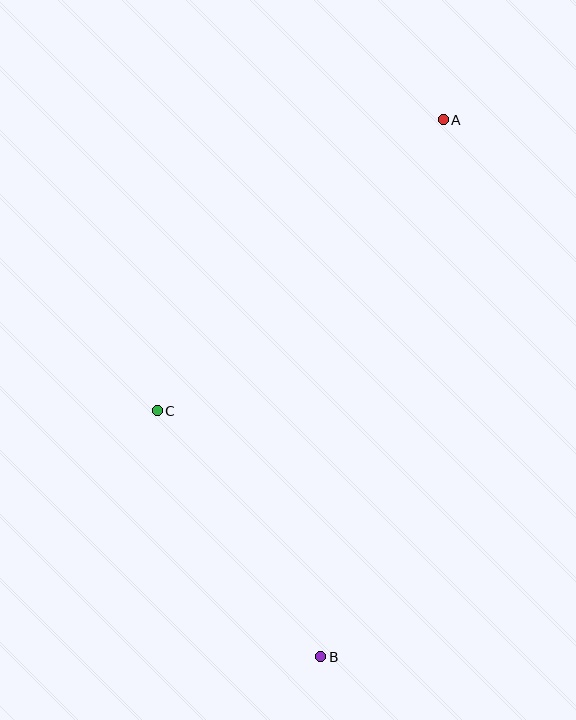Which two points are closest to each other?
Points B and C are closest to each other.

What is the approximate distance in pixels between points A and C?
The distance between A and C is approximately 408 pixels.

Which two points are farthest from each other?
Points A and B are farthest from each other.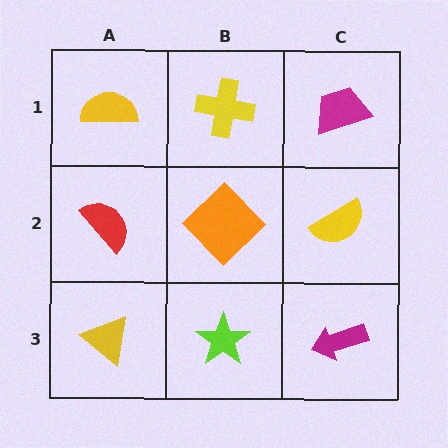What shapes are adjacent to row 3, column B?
An orange diamond (row 2, column B), a yellow triangle (row 3, column A), a magenta arrow (row 3, column C).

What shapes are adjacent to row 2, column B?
A yellow cross (row 1, column B), a lime star (row 3, column B), a red semicircle (row 2, column A), a yellow semicircle (row 2, column C).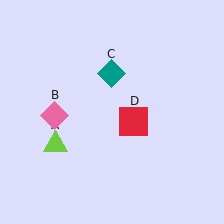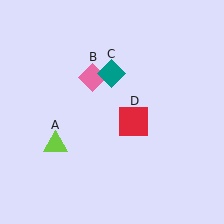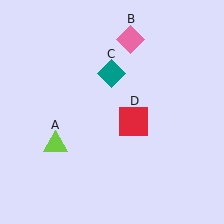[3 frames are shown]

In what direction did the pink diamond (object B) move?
The pink diamond (object B) moved up and to the right.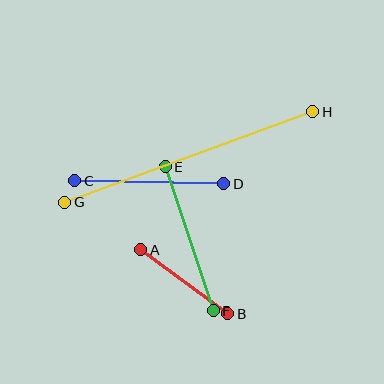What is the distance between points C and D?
The distance is approximately 149 pixels.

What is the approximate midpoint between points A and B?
The midpoint is at approximately (184, 282) pixels.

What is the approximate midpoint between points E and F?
The midpoint is at approximately (189, 239) pixels.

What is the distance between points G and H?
The distance is approximately 264 pixels.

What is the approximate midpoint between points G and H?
The midpoint is at approximately (189, 157) pixels.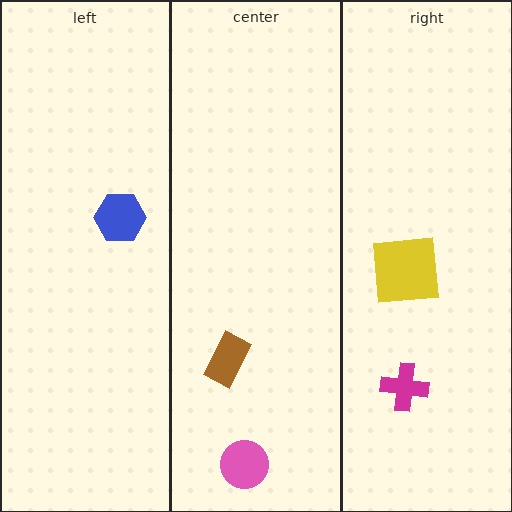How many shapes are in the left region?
1.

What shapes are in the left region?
The blue hexagon.